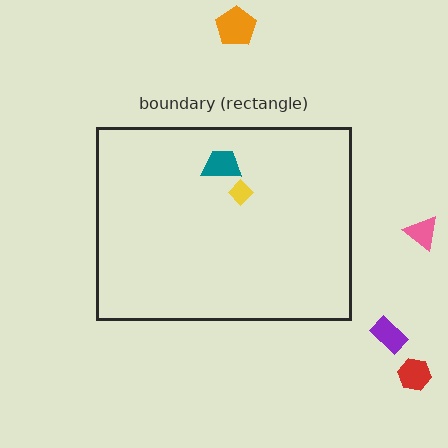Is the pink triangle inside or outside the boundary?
Outside.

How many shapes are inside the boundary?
2 inside, 4 outside.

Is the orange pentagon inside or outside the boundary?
Outside.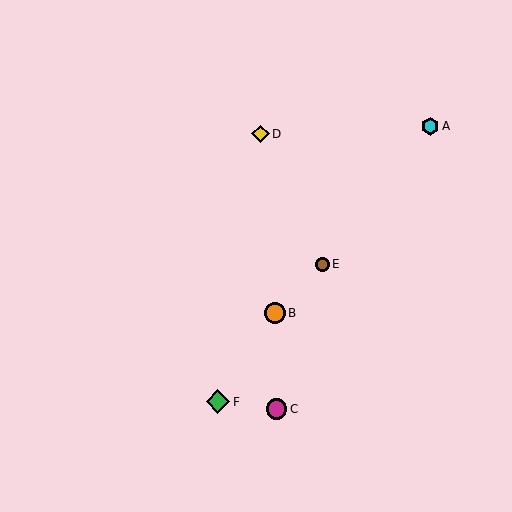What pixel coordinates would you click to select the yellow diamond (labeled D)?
Click at (260, 134) to select the yellow diamond D.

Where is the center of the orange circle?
The center of the orange circle is at (275, 313).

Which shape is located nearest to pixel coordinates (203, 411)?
The green diamond (labeled F) at (218, 402) is nearest to that location.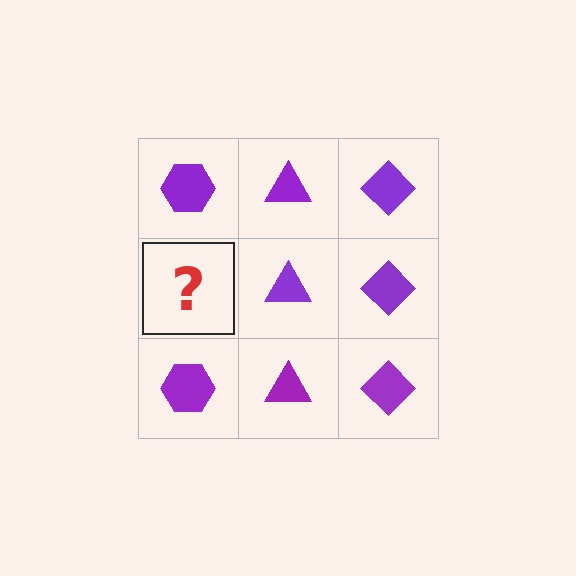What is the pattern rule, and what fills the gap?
The rule is that each column has a consistent shape. The gap should be filled with a purple hexagon.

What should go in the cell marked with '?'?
The missing cell should contain a purple hexagon.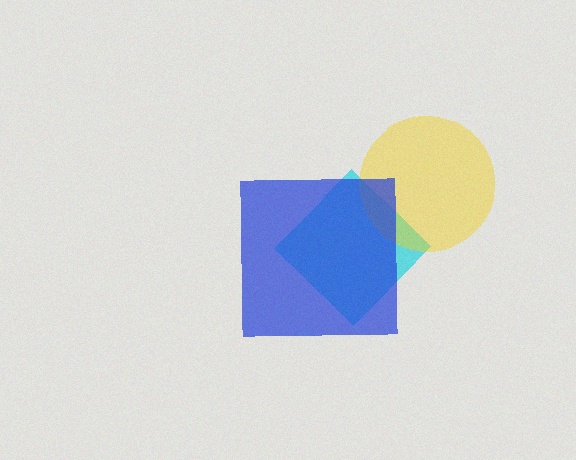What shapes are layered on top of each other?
The layered shapes are: a cyan diamond, a yellow circle, a blue square.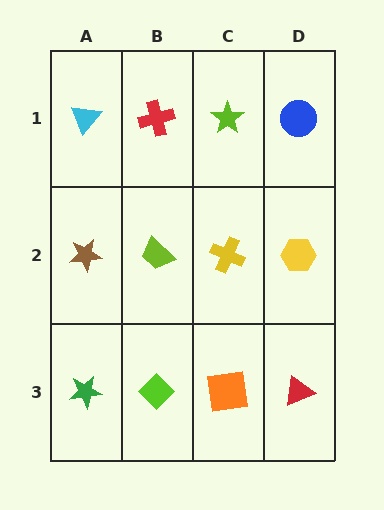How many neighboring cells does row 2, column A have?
3.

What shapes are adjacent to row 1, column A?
A brown star (row 2, column A), a red cross (row 1, column B).